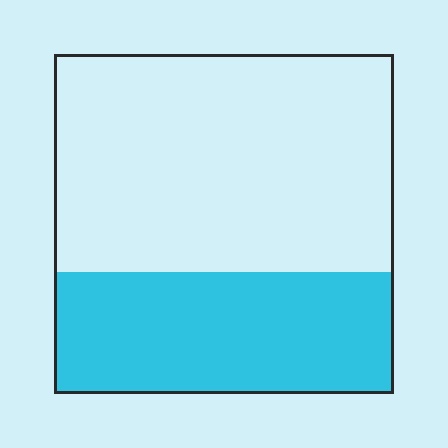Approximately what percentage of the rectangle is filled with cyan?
Approximately 35%.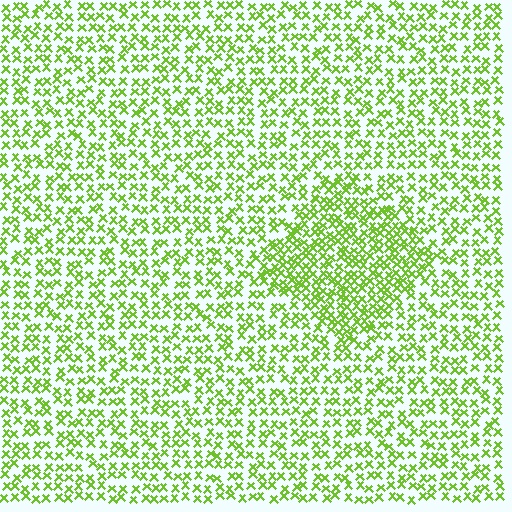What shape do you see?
I see a diamond.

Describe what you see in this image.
The image contains small lime elements arranged at two different densities. A diamond-shaped region is visible where the elements are more densely packed than the surrounding area.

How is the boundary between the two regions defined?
The boundary is defined by a change in element density (approximately 1.7x ratio). All elements are the same color, size, and shape.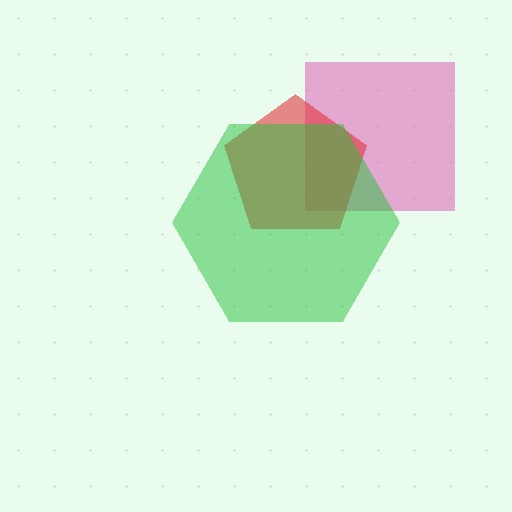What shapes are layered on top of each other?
The layered shapes are: a pink square, a red pentagon, a green hexagon.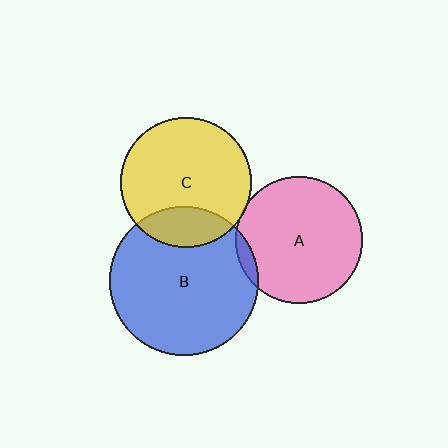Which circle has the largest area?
Circle B (blue).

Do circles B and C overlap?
Yes.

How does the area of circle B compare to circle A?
Approximately 1.4 times.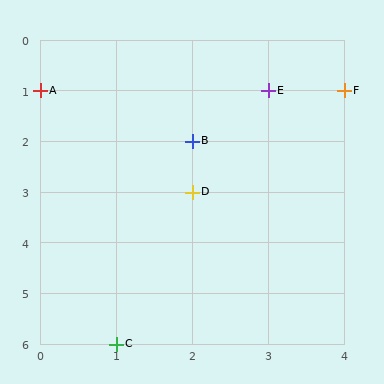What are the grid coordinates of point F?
Point F is at grid coordinates (4, 1).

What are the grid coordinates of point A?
Point A is at grid coordinates (0, 1).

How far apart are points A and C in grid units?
Points A and C are 1 column and 5 rows apart (about 5.1 grid units diagonally).